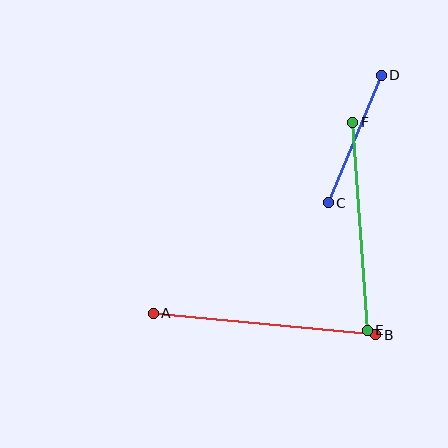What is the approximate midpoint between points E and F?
The midpoint is at approximately (360, 226) pixels.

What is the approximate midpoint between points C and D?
The midpoint is at approximately (355, 139) pixels.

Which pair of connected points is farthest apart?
Points A and B are farthest apart.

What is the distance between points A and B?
The distance is approximately 223 pixels.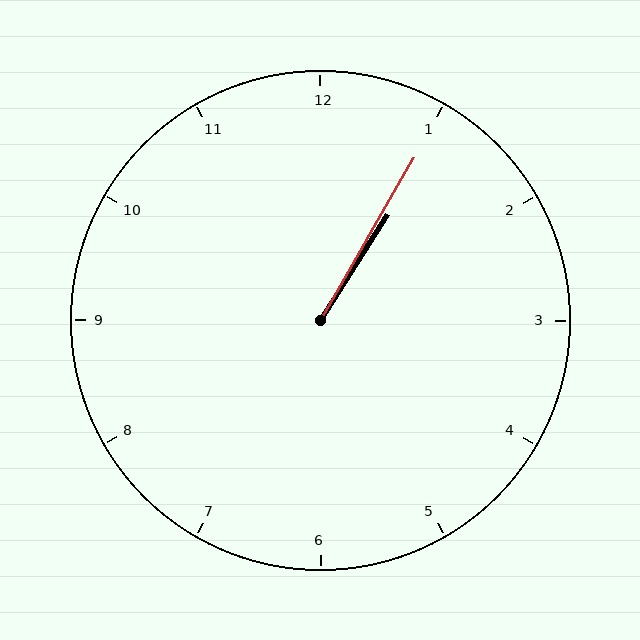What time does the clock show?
1:05.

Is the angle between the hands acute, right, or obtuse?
It is acute.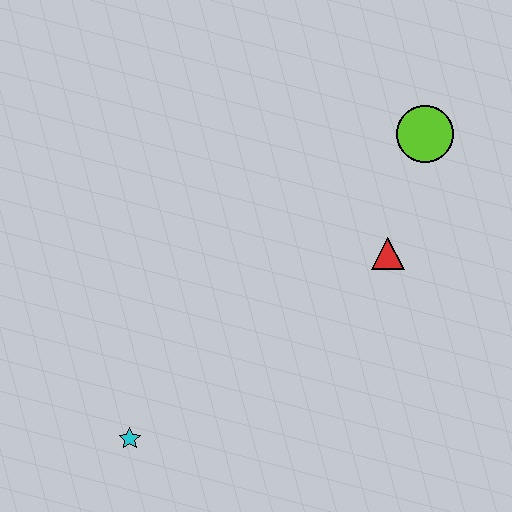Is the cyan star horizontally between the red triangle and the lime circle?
No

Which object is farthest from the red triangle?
The cyan star is farthest from the red triangle.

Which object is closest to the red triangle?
The lime circle is closest to the red triangle.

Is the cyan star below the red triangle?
Yes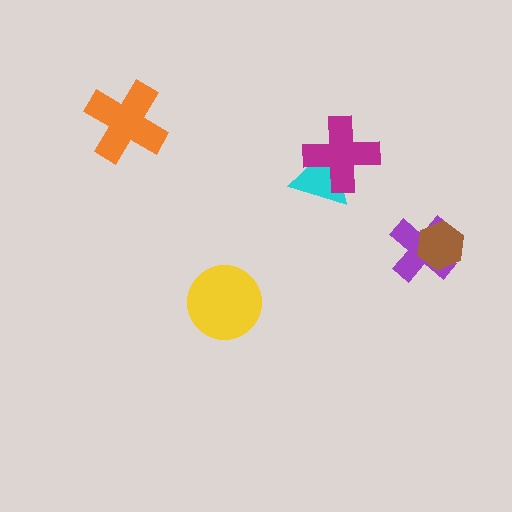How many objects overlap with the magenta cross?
1 object overlaps with the magenta cross.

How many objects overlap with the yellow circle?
0 objects overlap with the yellow circle.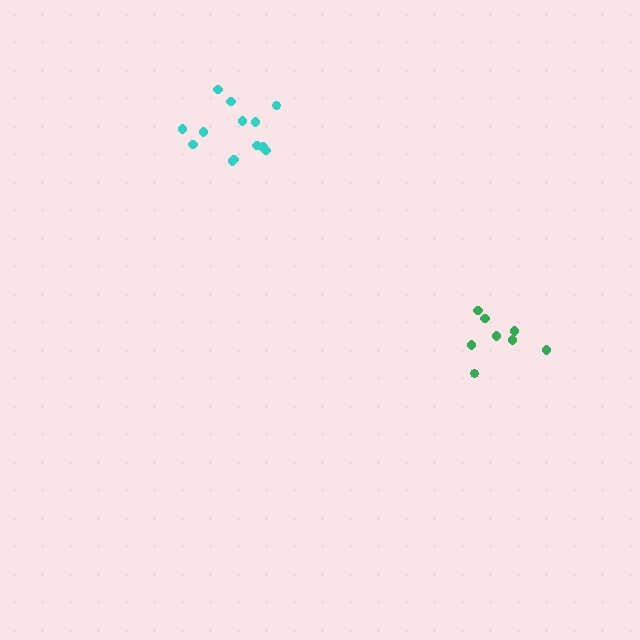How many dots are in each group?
Group 1: 8 dots, Group 2: 13 dots (21 total).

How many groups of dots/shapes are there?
There are 2 groups.